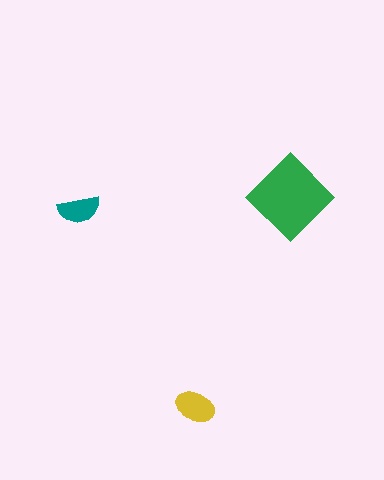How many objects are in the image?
There are 3 objects in the image.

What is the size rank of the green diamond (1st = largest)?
1st.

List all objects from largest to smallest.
The green diamond, the yellow ellipse, the teal semicircle.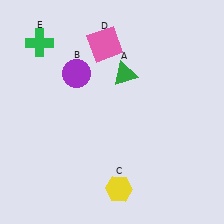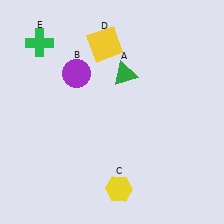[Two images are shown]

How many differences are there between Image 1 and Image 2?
There is 1 difference between the two images.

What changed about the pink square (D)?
In Image 1, D is pink. In Image 2, it changed to yellow.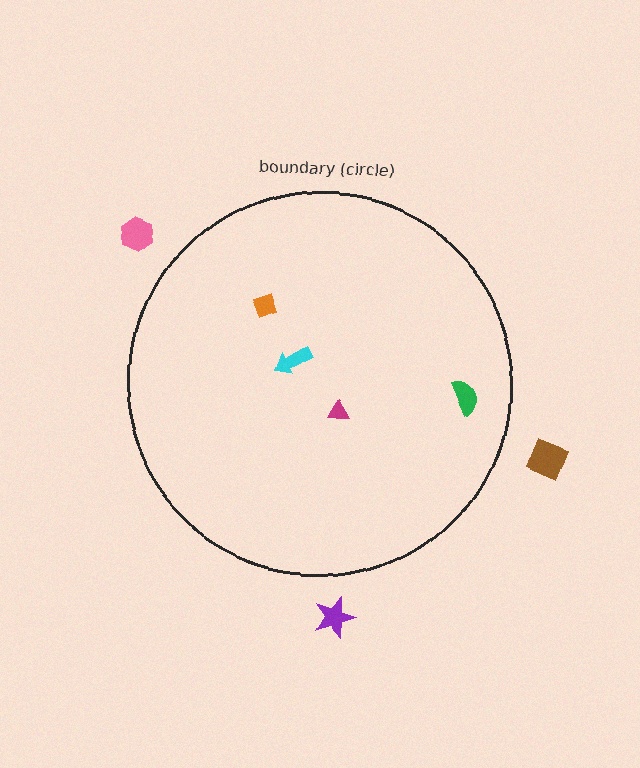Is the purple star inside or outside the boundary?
Outside.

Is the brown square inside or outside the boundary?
Outside.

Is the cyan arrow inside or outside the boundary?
Inside.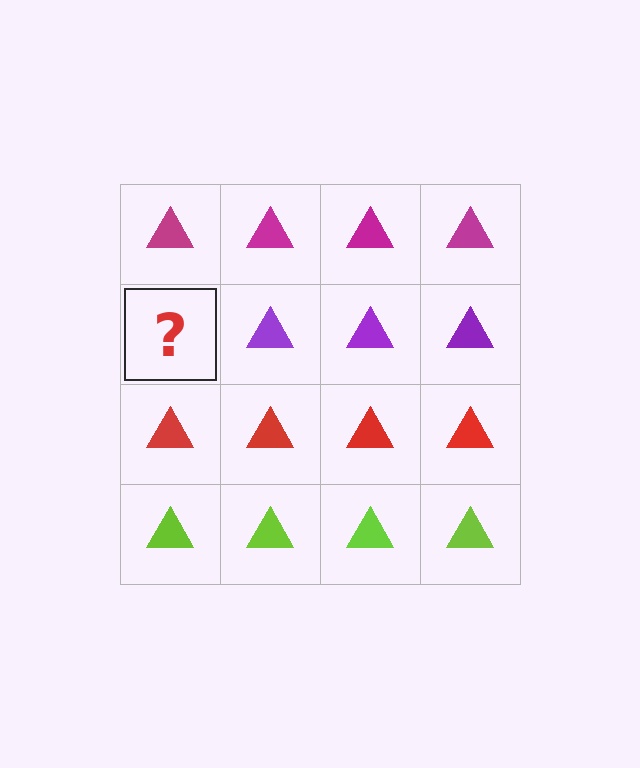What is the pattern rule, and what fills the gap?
The rule is that each row has a consistent color. The gap should be filled with a purple triangle.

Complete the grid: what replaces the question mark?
The question mark should be replaced with a purple triangle.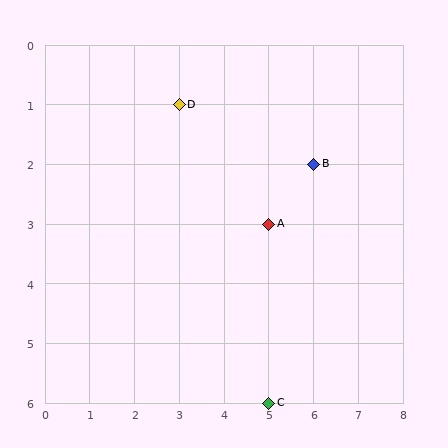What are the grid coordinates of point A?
Point A is at grid coordinates (5, 3).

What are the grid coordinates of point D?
Point D is at grid coordinates (3, 1).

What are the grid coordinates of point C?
Point C is at grid coordinates (5, 6).